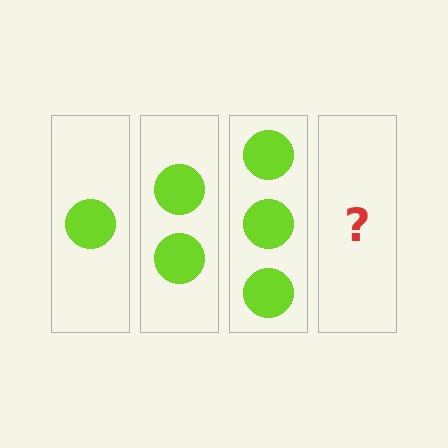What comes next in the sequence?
The next element should be 4 circles.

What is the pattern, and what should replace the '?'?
The pattern is that each step adds one more circle. The '?' should be 4 circles.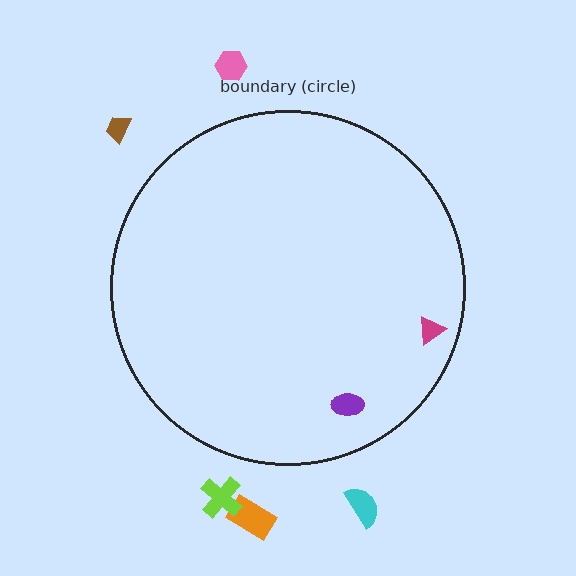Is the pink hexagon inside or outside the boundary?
Outside.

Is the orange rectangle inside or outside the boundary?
Outside.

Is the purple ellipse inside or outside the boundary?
Inside.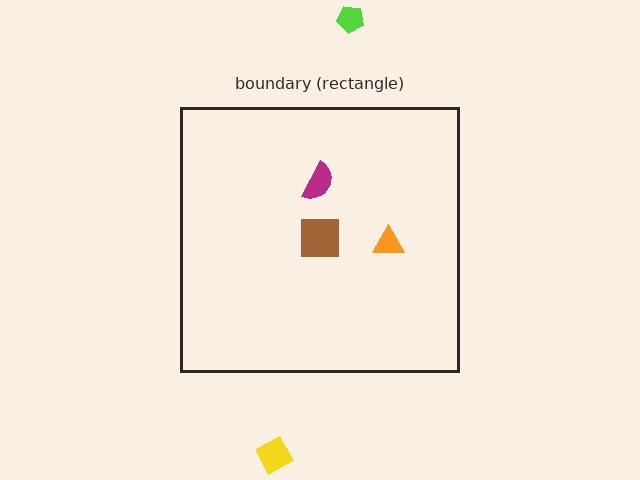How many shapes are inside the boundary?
3 inside, 2 outside.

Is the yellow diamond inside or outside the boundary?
Outside.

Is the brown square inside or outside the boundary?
Inside.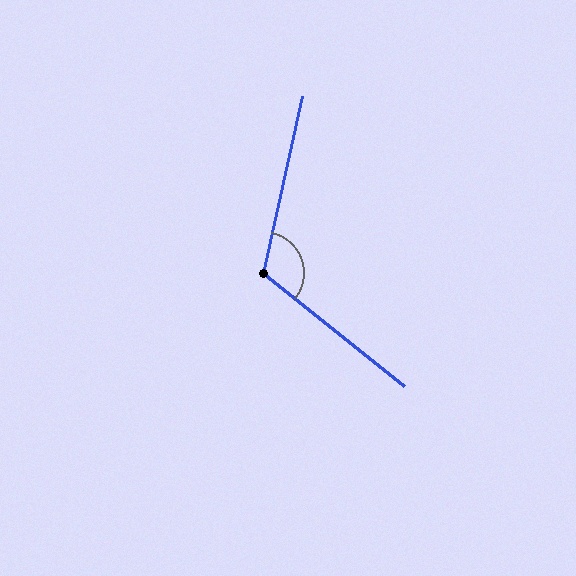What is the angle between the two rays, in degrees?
Approximately 116 degrees.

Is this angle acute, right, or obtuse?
It is obtuse.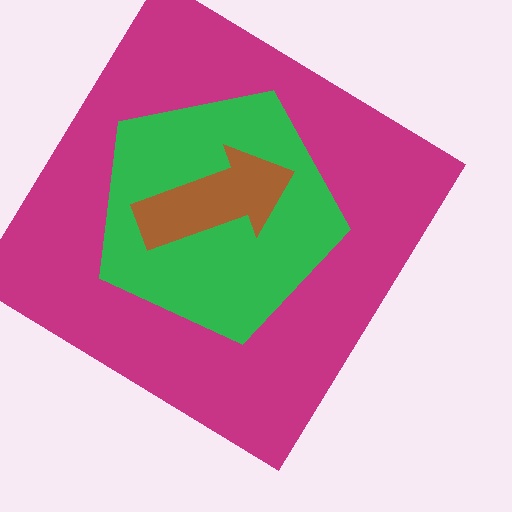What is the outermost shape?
The magenta diamond.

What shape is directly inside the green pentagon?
The brown arrow.